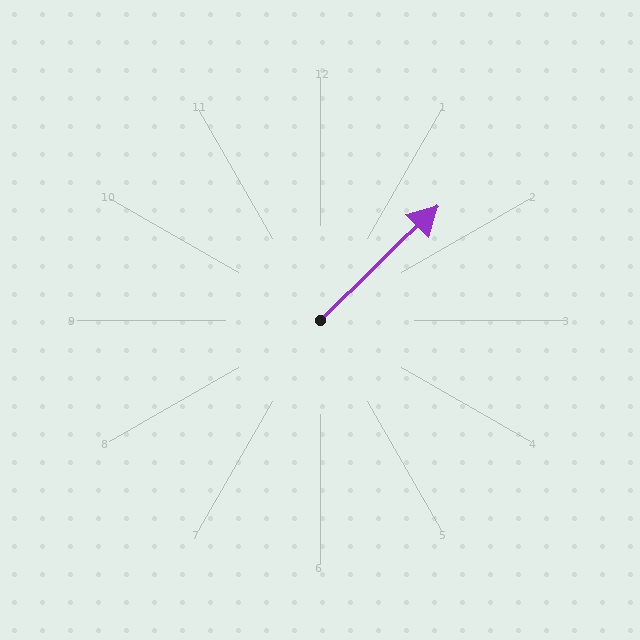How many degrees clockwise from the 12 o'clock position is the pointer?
Approximately 46 degrees.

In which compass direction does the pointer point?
Northeast.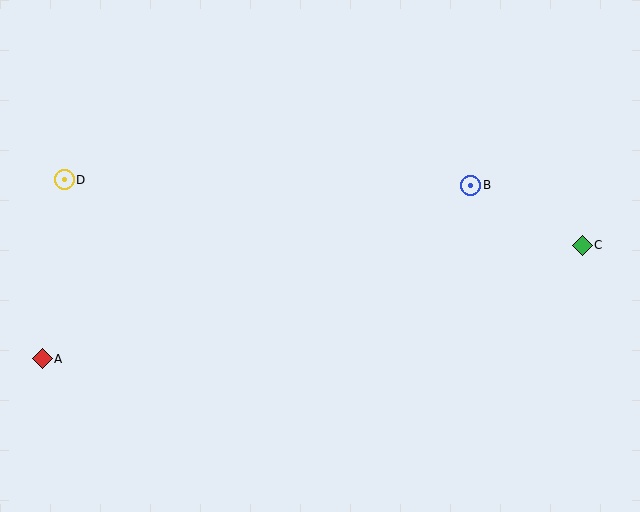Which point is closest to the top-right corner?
Point B is closest to the top-right corner.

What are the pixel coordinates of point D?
Point D is at (64, 180).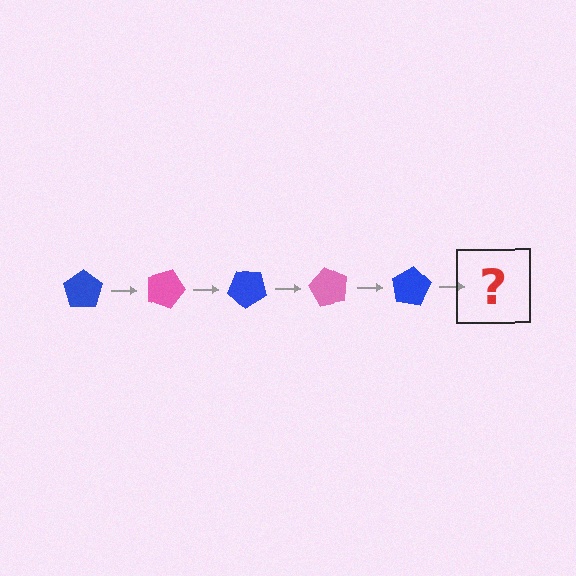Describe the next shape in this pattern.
It should be a pink pentagon, rotated 100 degrees from the start.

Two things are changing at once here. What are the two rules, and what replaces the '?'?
The two rules are that it rotates 20 degrees each step and the color cycles through blue and pink. The '?' should be a pink pentagon, rotated 100 degrees from the start.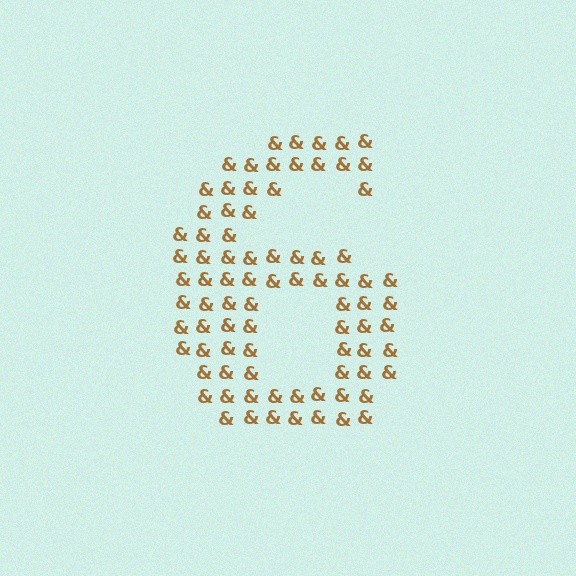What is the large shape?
The large shape is the digit 6.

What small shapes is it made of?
It is made of small ampersands.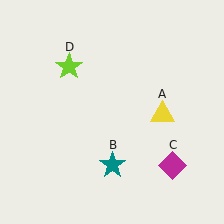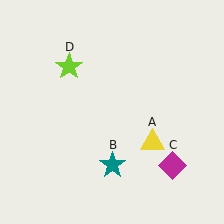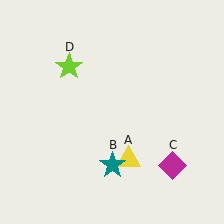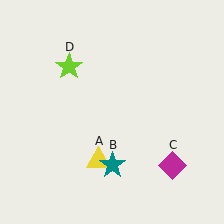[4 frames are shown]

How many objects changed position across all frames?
1 object changed position: yellow triangle (object A).